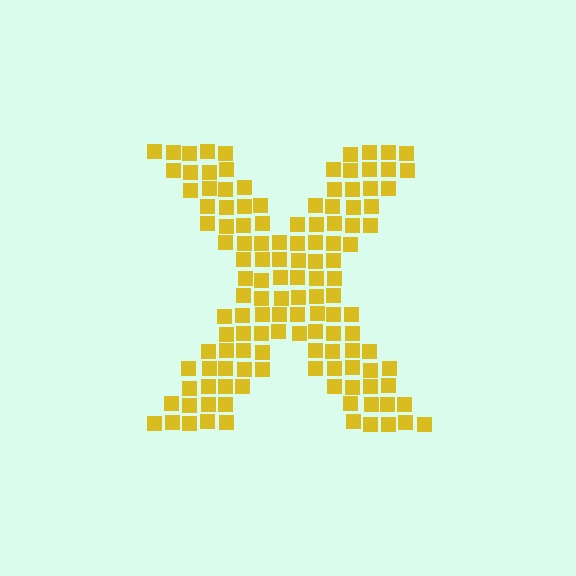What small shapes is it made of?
It is made of small squares.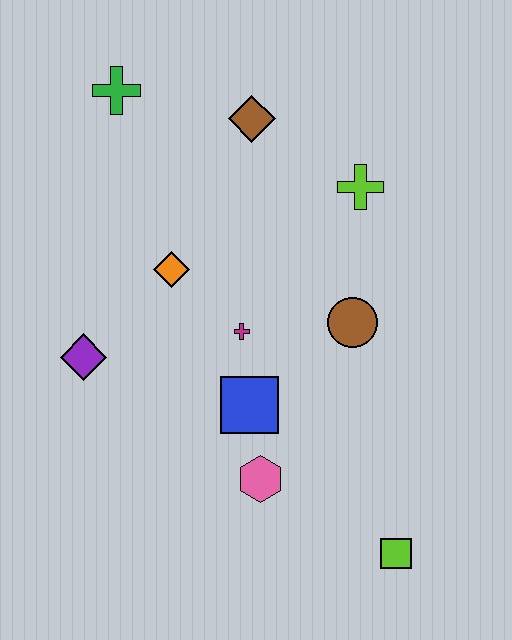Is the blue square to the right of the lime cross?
No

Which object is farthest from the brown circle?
The green cross is farthest from the brown circle.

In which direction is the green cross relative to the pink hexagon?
The green cross is above the pink hexagon.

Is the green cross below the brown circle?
No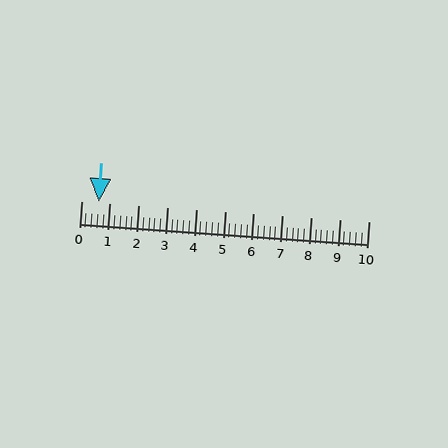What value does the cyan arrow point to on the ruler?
The cyan arrow points to approximately 0.6.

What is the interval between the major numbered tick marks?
The major tick marks are spaced 1 units apart.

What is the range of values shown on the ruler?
The ruler shows values from 0 to 10.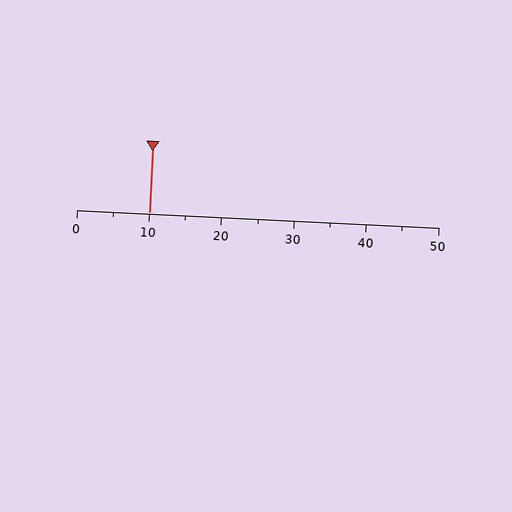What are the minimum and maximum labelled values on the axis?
The axis runs from 0 to 50.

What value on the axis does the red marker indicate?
The marker indicates approximately 10.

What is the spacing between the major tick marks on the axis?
The major ticks are spaced 10 apart.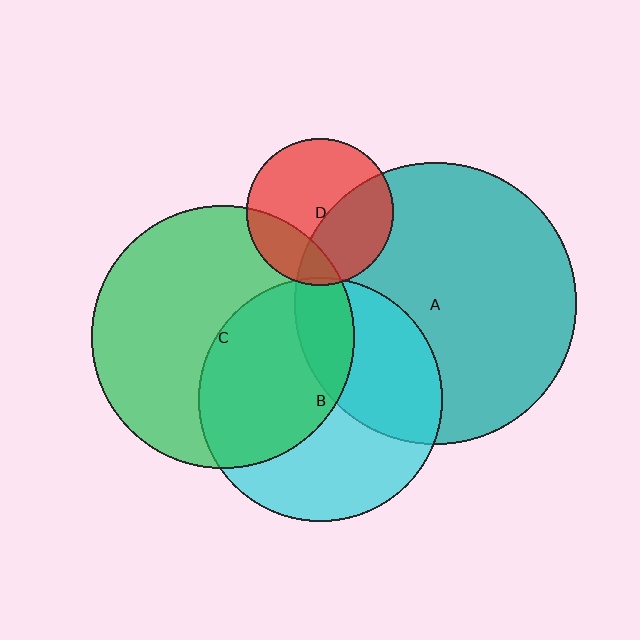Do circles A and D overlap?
Yes.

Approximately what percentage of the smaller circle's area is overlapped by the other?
Approximately 40%.